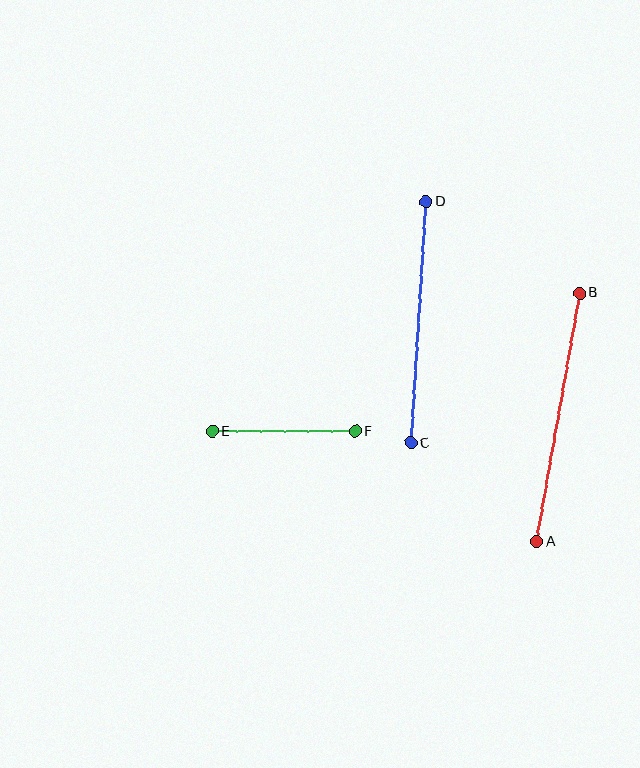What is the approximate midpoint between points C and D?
The midpoint is at approximately (418, 322) pixels.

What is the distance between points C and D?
The distance is approximately 242 pixels.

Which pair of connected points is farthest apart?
Points A and B are farthest apart.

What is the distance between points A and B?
The distance is approximately 252 pixels.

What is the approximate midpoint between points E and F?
The midpoint is at approximately (284, 431) pixels.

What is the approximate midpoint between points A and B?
The midpoint is at approximately (558, 418) pixels.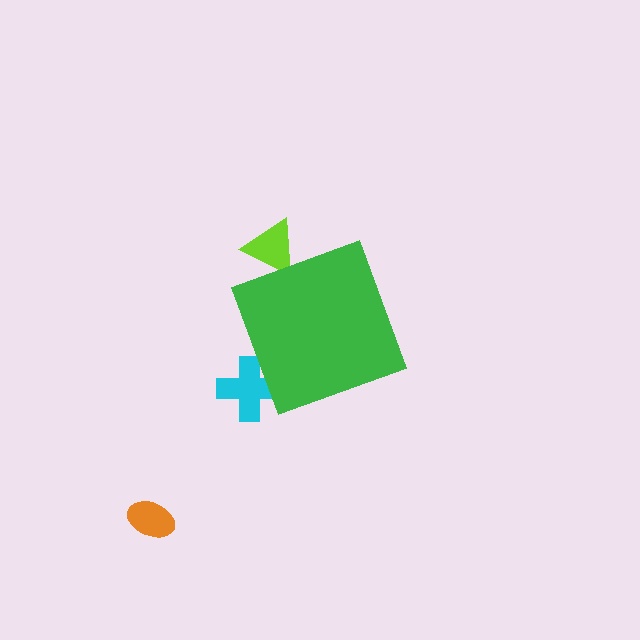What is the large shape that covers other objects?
A green diamond.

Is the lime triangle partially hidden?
Yes, the lime triangle is partially hidden behind the green diamond.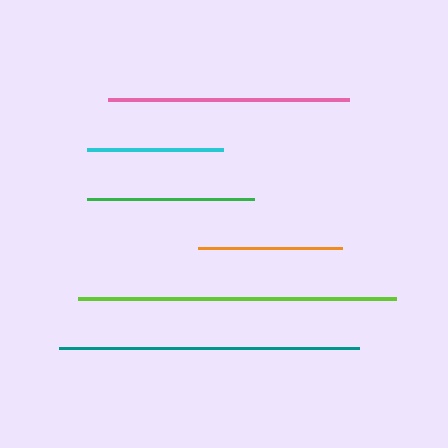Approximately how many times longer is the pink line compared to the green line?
The pink line is approximately 1.4 times the length of the green line.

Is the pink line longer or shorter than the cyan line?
The pink line is longer than the cyan line.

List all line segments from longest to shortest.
From longest to shortest: lime, teal, pink, green, orange, cyan.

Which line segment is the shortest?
The cyan line is the shortest at approximately 136 pixels.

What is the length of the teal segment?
The teal segment is approximately 300 pixels long.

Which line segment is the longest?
The lime line is the longest at approximately 318 pixels.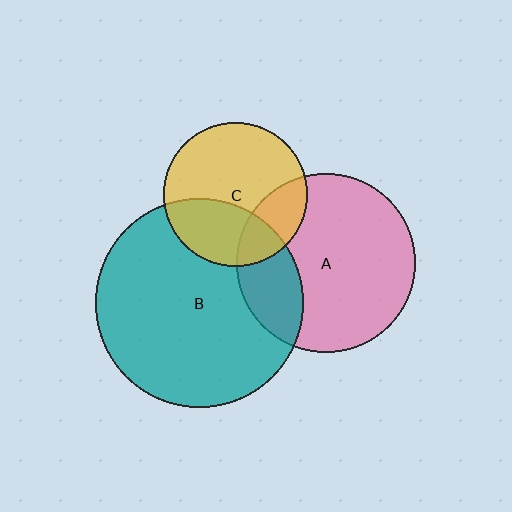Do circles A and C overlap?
Yes.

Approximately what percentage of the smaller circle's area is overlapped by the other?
Approximately 25%.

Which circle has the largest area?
Circle B (teal).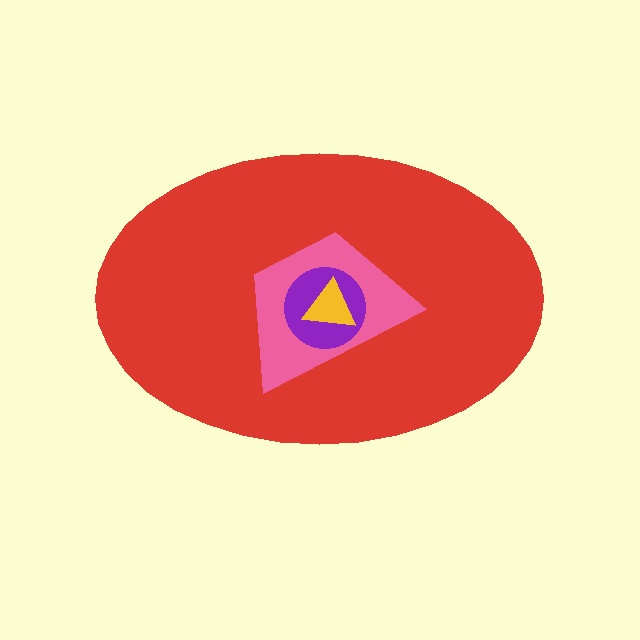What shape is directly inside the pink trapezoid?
The purple circle.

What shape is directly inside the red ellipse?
The pink trapezoid.